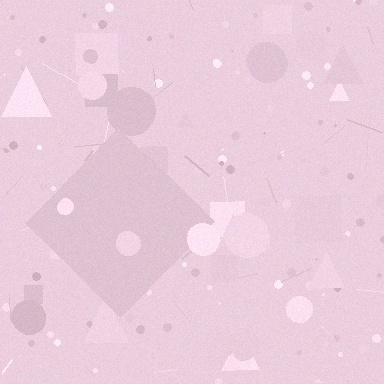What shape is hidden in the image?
A diamond is hidden in the image.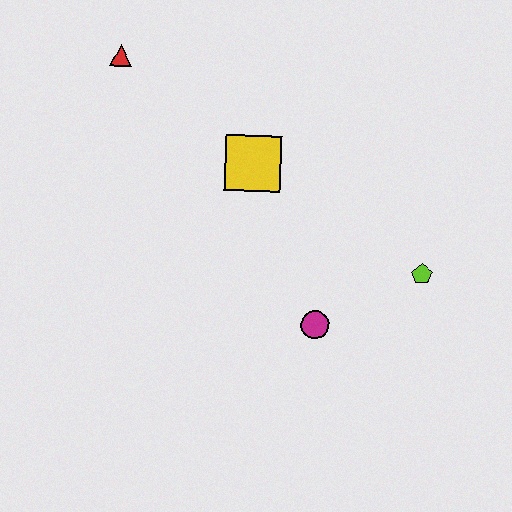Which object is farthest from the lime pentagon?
The red triangle is farthest from the lime pentagon.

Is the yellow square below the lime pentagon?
No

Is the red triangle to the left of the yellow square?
Yes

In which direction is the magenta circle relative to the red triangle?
The magenta circle is below the red triangle.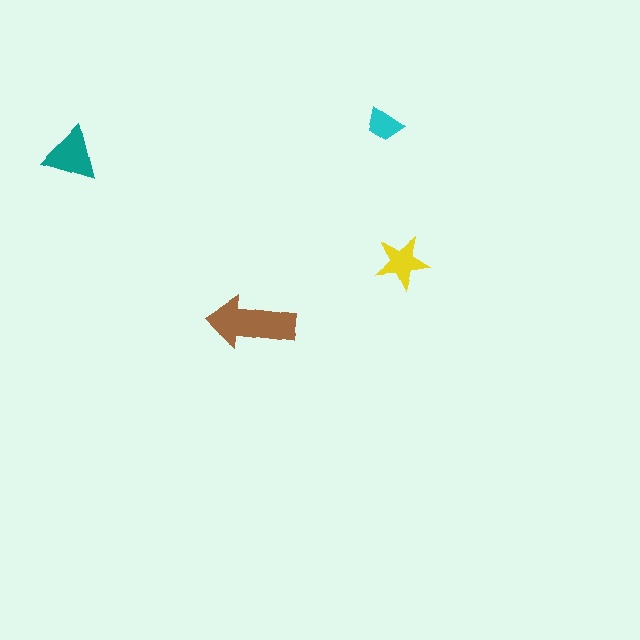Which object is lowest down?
The brown arrow is bottommost.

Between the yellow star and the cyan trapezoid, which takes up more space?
The yellow star.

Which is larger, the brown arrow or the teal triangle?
The brown arrow.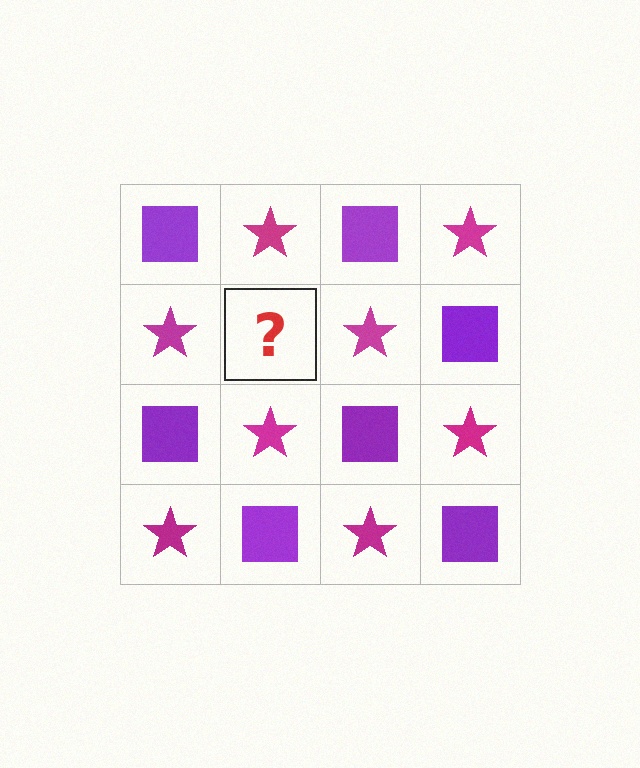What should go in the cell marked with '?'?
The missing cell should contain a purple square.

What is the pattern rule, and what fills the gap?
The rule is that it alternates purple square and magenta star in a checkerboard pattern. The gap should be filled with a purple square.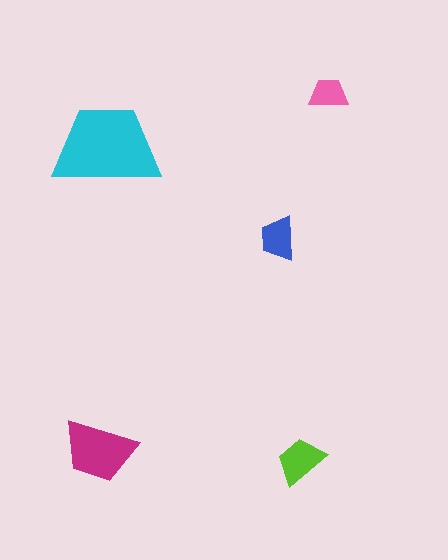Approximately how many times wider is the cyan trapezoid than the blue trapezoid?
About 2.5 times wider.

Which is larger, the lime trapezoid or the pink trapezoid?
The lime one.